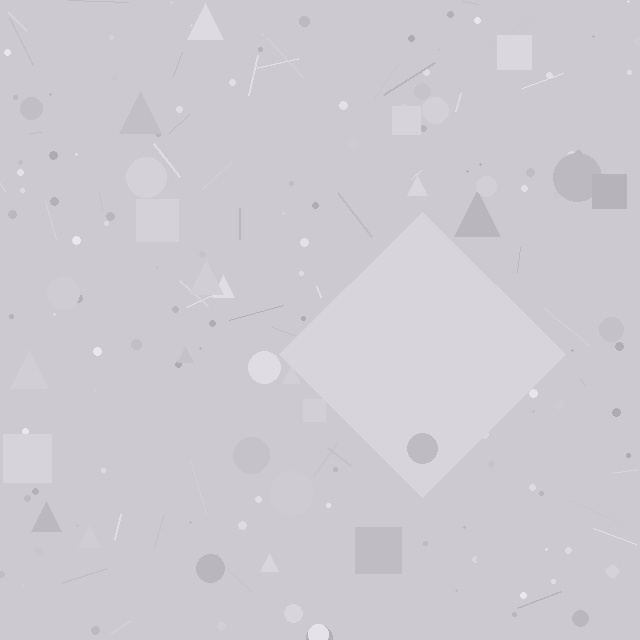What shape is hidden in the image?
A diamond is hidden in the image.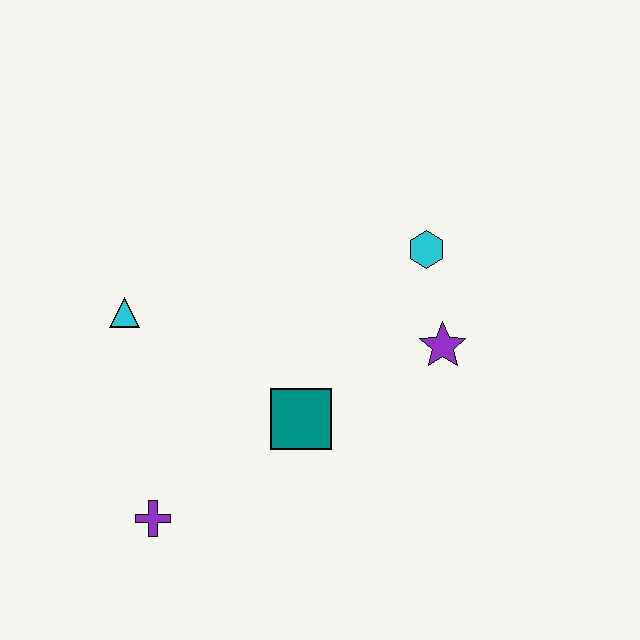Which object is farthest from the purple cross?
The cyan hexagon is farthest from the purple cross.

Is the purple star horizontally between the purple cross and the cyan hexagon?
No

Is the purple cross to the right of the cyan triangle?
Yes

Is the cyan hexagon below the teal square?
No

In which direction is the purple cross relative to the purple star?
The purple cross is to the left of the purple star.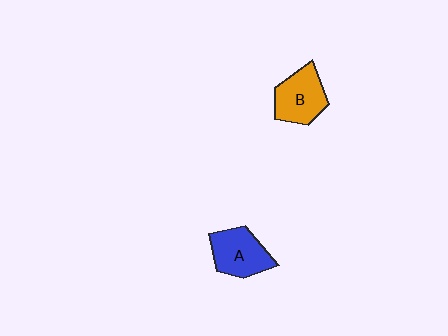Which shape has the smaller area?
Shape B (orange).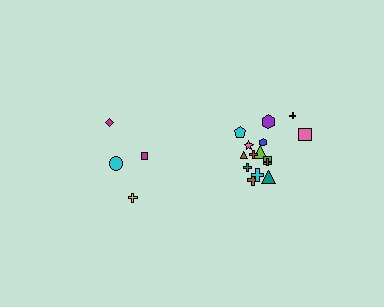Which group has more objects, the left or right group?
The right group.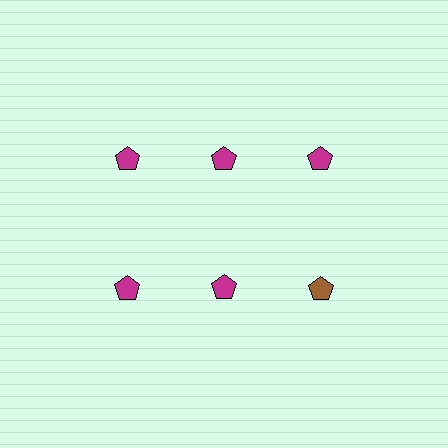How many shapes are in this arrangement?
There are 6 shapes arranged in a grid pattern.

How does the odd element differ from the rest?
It has a different color: brown instead of magenta.